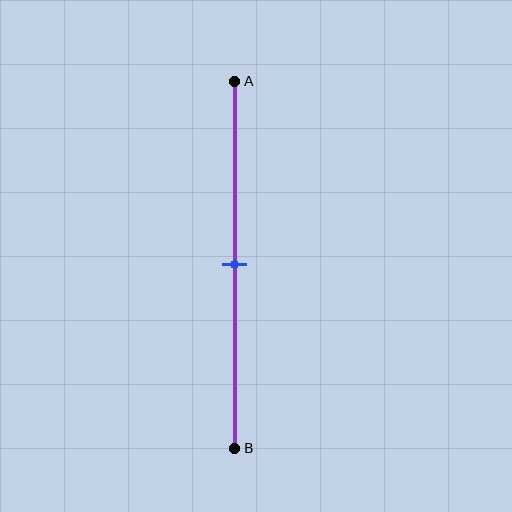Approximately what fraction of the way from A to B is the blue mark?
The blue mark is approximately 50% of the way from A to B.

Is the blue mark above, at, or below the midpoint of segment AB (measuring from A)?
The blue mark is approximately at the midpoint of segment AB.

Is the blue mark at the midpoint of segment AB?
Yes, the mark is approximately at the midpoint.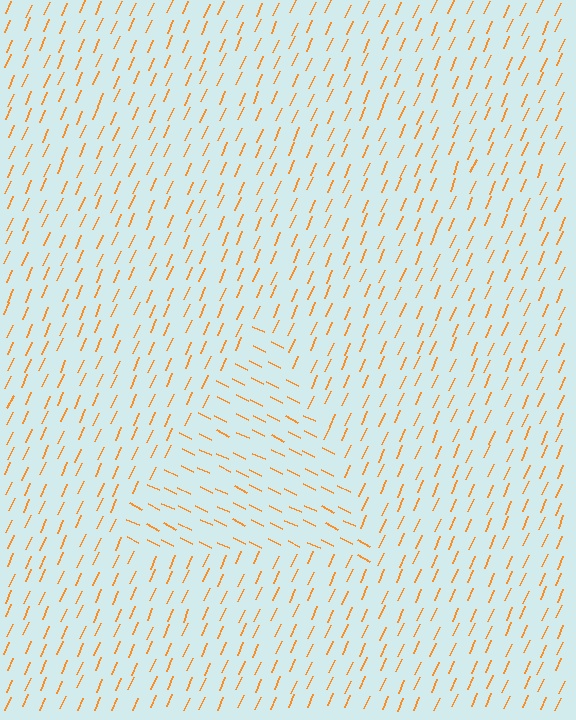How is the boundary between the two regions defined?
The boundary is defined purely by a change in line orientation (approximately 88 degrees difference). All lines are the same color and thickness.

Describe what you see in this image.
The image is filled with small orange line segments. A triangle region in the image has lines oriented differently from the surrounding lines, creating a visible texture boundary.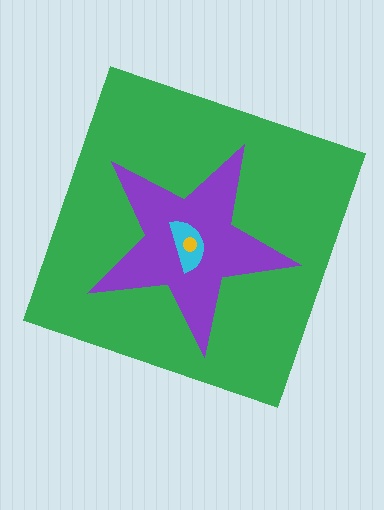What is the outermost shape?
The green square.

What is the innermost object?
The yellow circle.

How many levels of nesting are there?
4.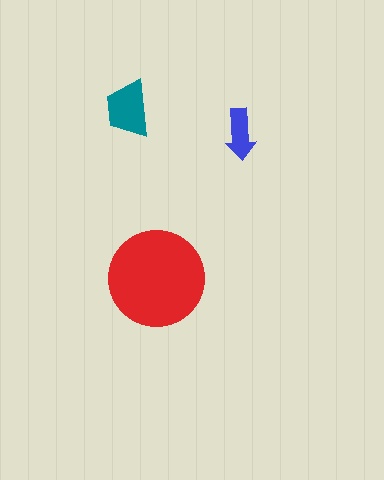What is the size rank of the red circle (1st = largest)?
1st.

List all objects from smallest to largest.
The blue arrow, the teal trapezoid, the red circle.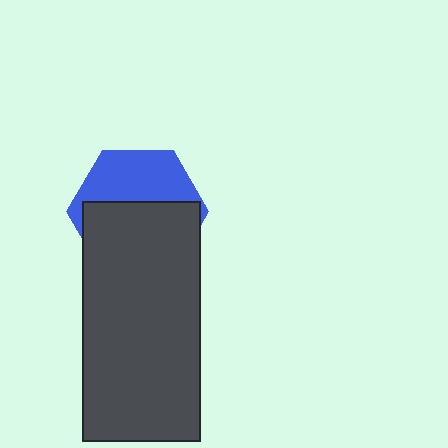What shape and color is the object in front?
The object in front is a dark gray rectangle.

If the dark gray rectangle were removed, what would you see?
You would see the complete blue hexagon.